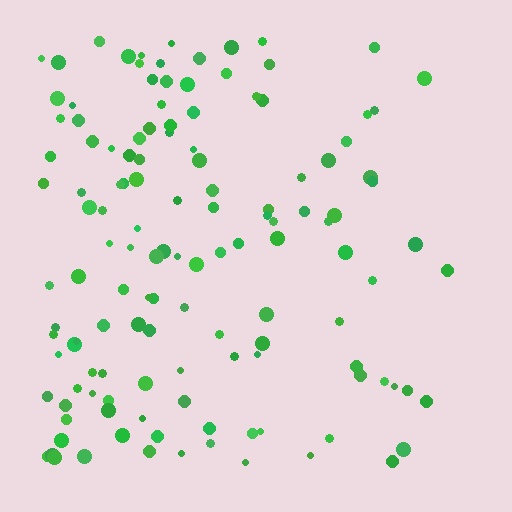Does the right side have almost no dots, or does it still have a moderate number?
Still a moderate number, just noticeably fewer than the left.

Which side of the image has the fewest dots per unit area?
The right.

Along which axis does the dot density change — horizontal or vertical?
Horizontal.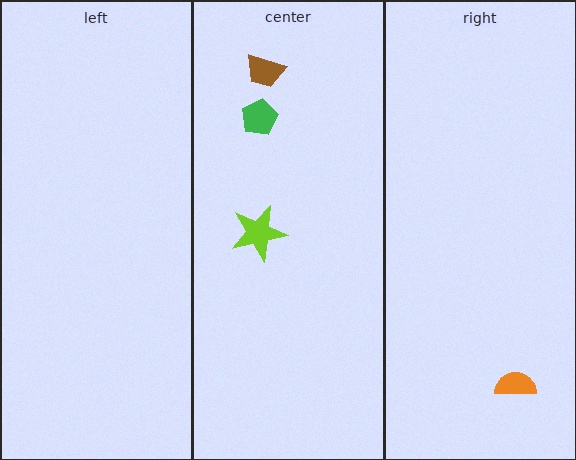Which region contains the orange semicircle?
The right region.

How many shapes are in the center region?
3.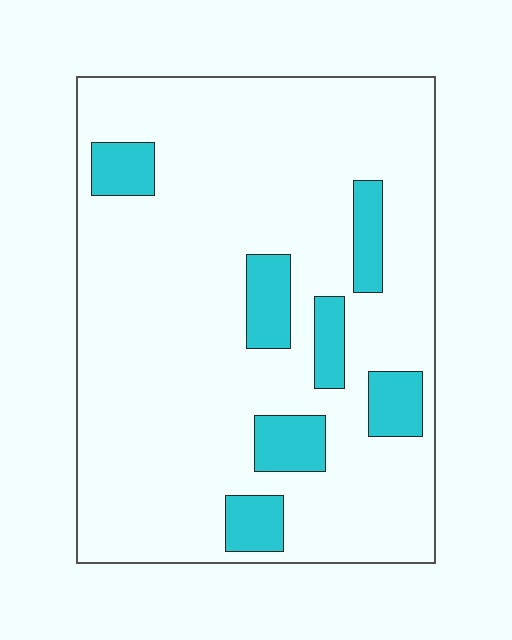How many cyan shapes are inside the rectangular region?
7.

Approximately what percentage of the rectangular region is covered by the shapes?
Approximately 15%.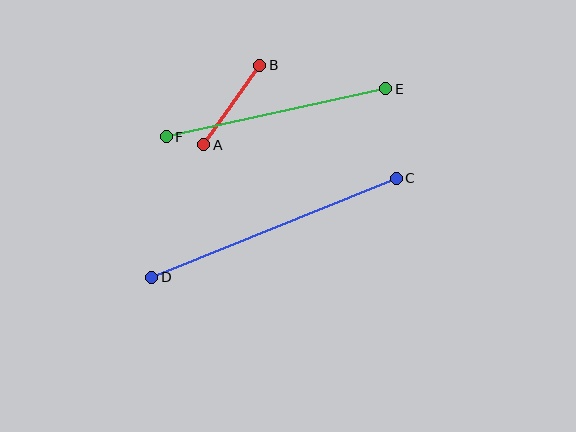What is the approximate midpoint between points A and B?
The midpoint is at approximately (232, 105) pixels.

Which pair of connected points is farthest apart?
Points C and D are farthest apart.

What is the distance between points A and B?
The distance is approximately 97 pixels.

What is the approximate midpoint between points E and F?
The midpoint is at approximately (276, 113) pixels.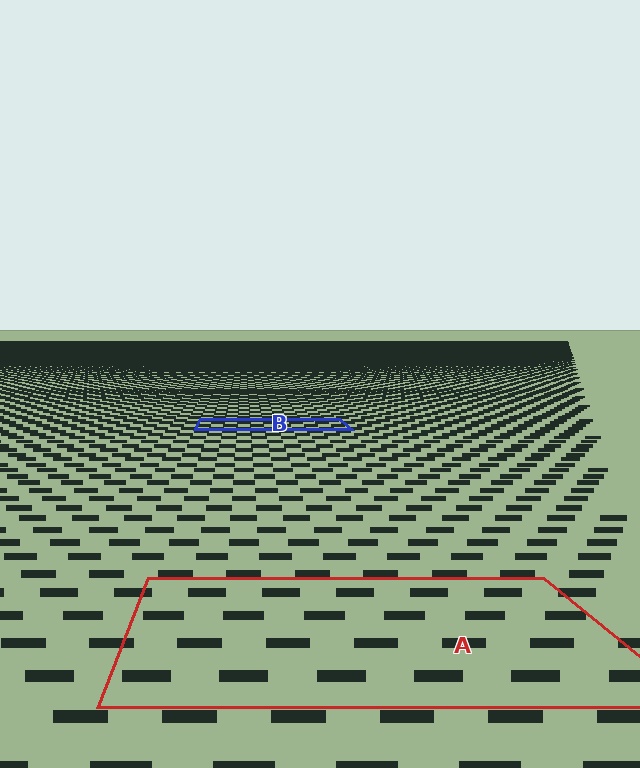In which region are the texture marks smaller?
The texture marks are smaller in region B, because it is farther away.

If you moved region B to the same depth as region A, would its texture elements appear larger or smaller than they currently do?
They would appear larger. At a closer depth, the same texture elements are projected at a bigger on-screen size.